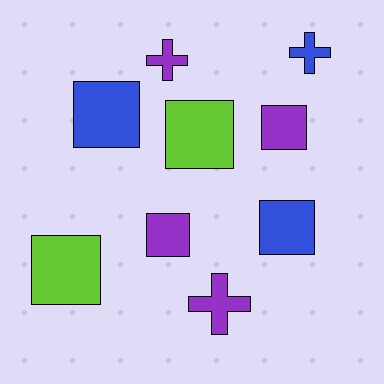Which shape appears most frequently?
Square, with 6 objects.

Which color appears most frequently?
Purple, with 4 objects.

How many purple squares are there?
There are 2 purple squares.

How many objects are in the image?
There are 9 objects.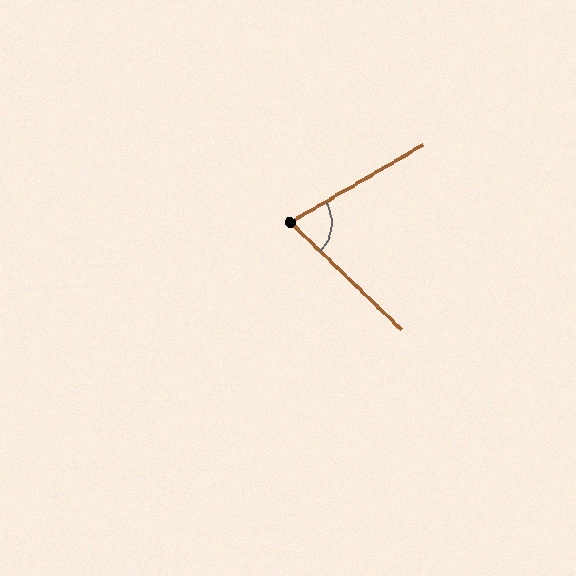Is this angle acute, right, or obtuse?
It is acute.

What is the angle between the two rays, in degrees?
Approximately 74 degrees.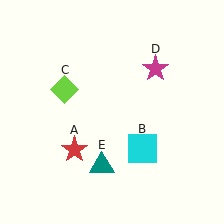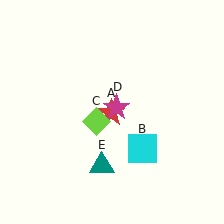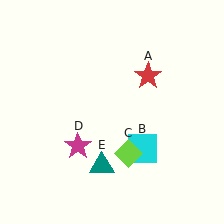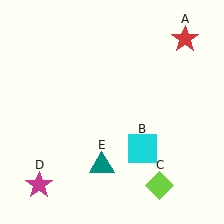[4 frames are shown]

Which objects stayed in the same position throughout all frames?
Cyan square (object B) and teal triangle (object E) remained stationary.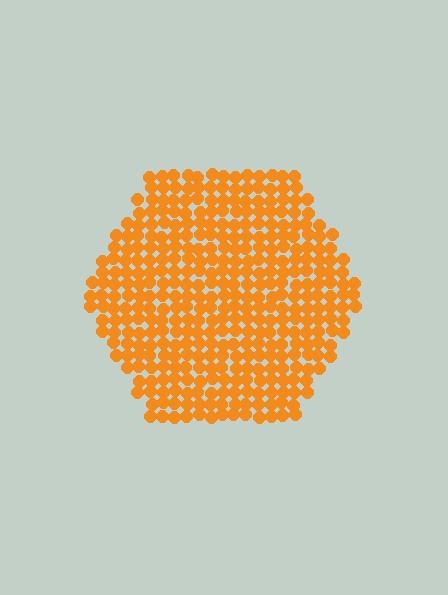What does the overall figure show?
The overall figure shows a hexagon.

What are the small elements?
The small elements are circles.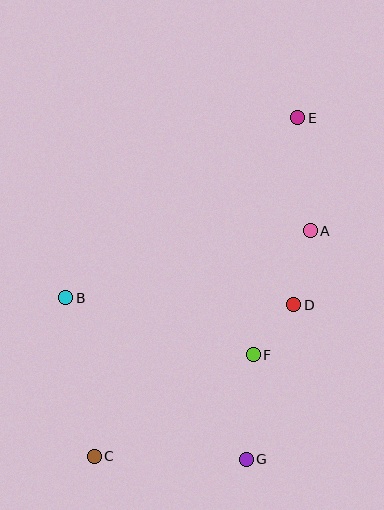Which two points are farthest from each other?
Points C and E are farthest from each other.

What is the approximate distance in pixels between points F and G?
The distance between F and G is approximately 104 pixels.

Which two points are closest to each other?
Points D and F are closest to each other.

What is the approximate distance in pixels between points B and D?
The distance between B and D is approximately 229 pixels.